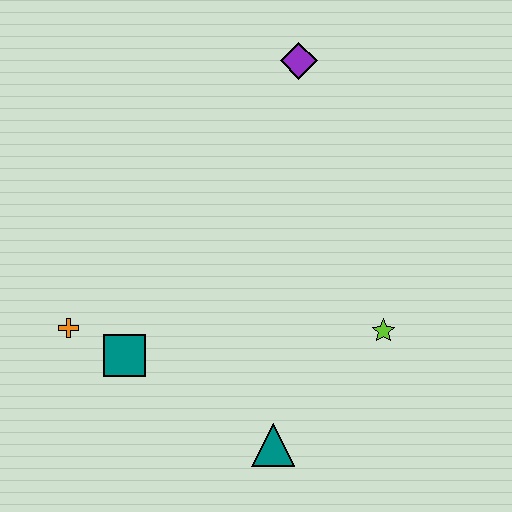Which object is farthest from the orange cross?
The purple diamond is farthest from the orange cross.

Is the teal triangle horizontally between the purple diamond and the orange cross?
Yes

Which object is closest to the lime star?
The teal triangle is closest to the lime star.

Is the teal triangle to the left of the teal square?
No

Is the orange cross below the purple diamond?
Yes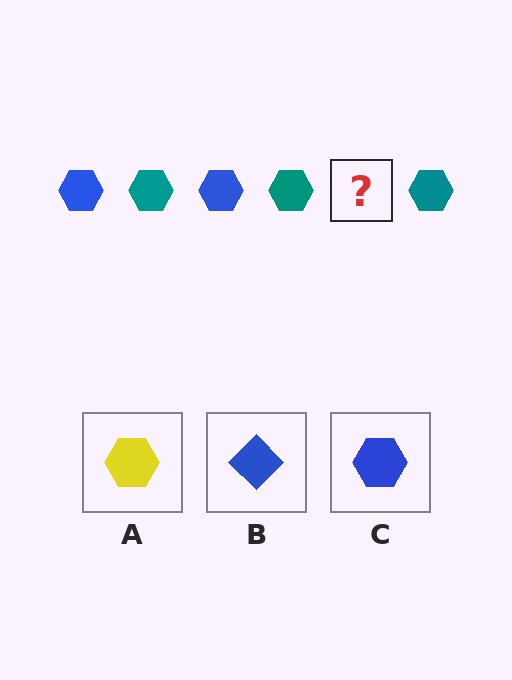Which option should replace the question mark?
Option C.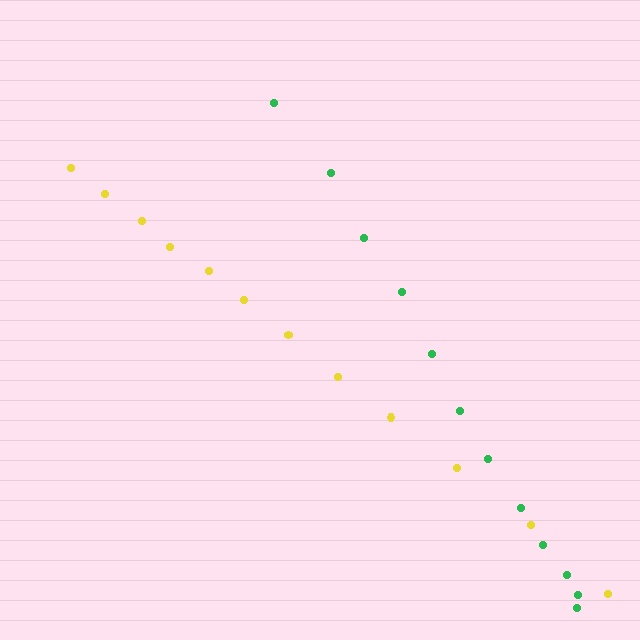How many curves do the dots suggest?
There are 2 distinct paths.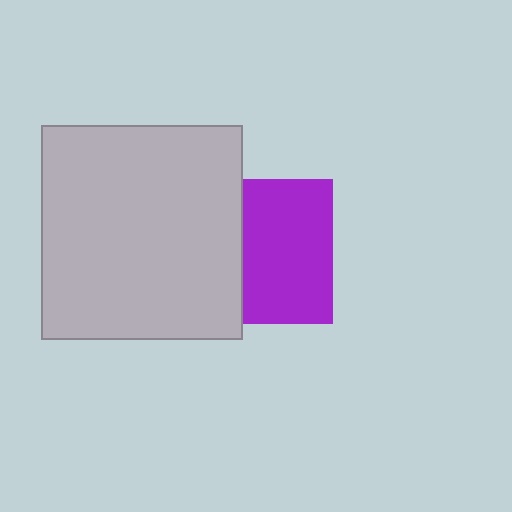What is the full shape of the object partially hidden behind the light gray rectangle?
The partially hidden object is a purple square.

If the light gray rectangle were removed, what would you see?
You would see the complete purple square.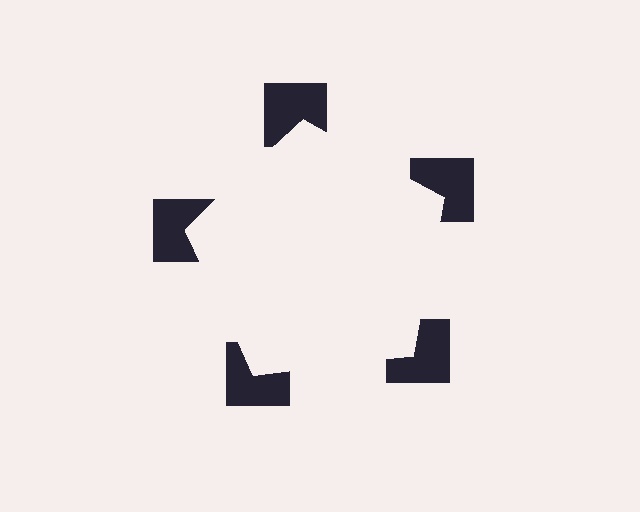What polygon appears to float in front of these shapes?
An illusory pentagon — its edges are inferred from the aligned wedge cuts in the notched squares, not physically drawn.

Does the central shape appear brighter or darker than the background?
It typically appears slightly brighter than the background, even though no actual brightness change is drawn.